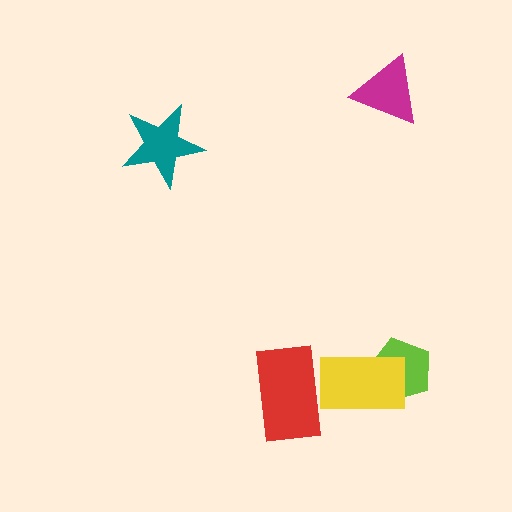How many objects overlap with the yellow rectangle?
2 objects overlap with the yellow rectangle.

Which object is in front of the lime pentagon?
The yellow rectangle is in front of the lime pentagon.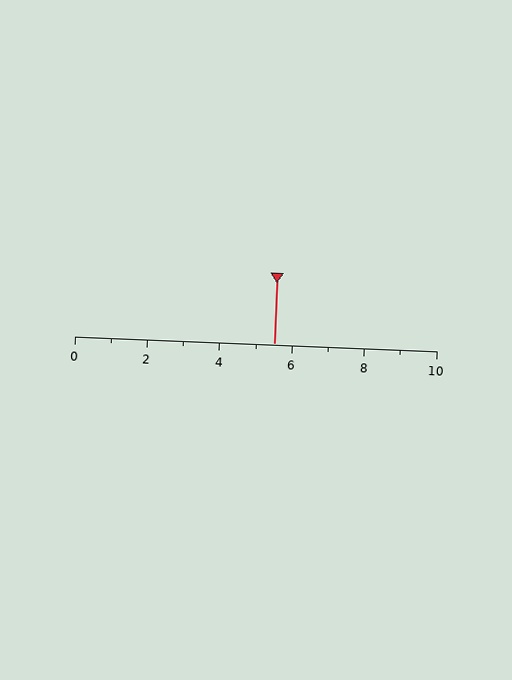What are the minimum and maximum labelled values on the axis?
The axis runs from 0 to 10.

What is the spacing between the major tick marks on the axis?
The major ticks are spaced 2 apart.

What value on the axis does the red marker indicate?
The marker indicates approximately 5.5.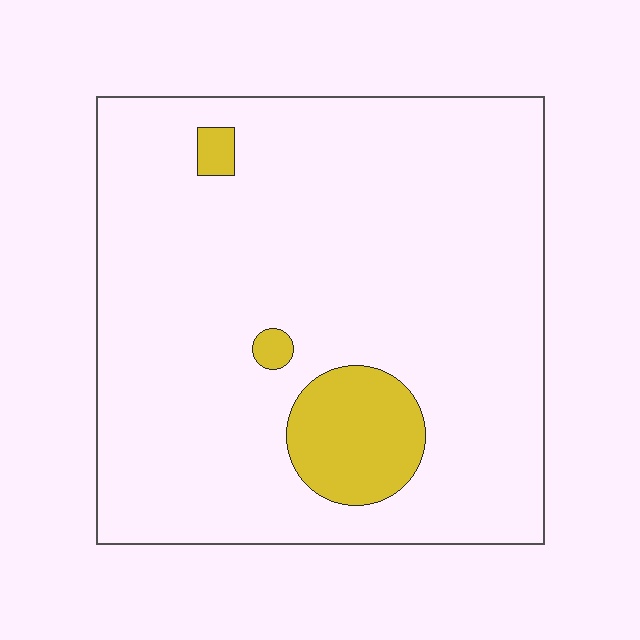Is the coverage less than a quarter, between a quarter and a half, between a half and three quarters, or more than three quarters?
Less than a quarter.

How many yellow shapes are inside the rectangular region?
3.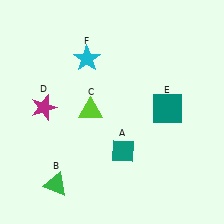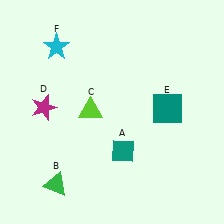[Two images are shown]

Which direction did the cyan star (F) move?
The cyan star (F) moved left.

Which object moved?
The cyan star (F) moved left.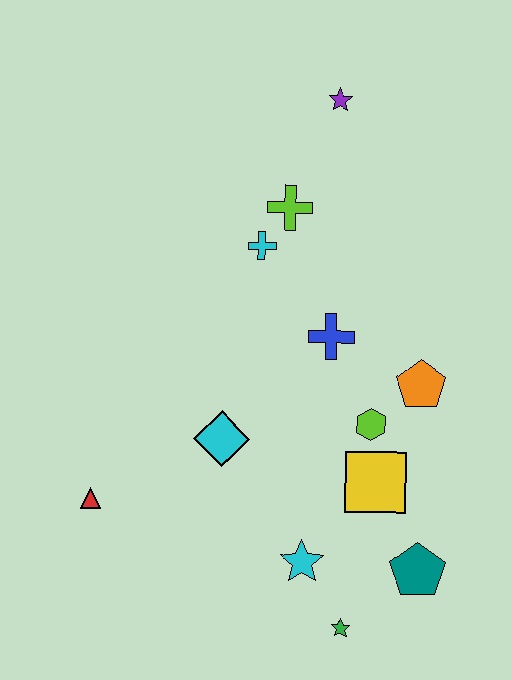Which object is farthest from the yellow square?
The purple star is farthest from the yellow square.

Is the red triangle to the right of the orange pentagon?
No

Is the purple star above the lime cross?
Yes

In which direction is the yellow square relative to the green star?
The yellow square is above the green star.